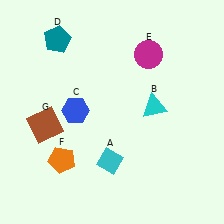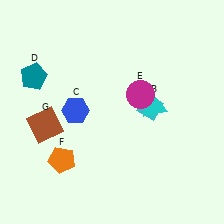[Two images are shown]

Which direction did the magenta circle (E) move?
The magenta circle (E) moved down.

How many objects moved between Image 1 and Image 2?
3 objects moved between the two images.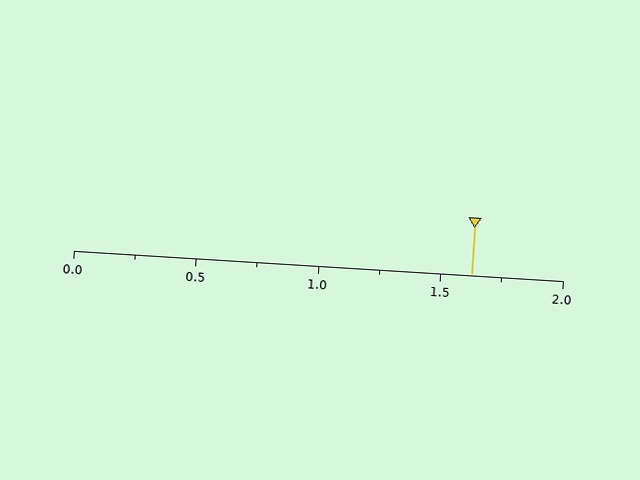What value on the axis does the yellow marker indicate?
The marker indicates approximately 1.62.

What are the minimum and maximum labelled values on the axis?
The axis runs from 0.0 to 2.0.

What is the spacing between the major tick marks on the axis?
The major ticks are spaced 0.5 apart.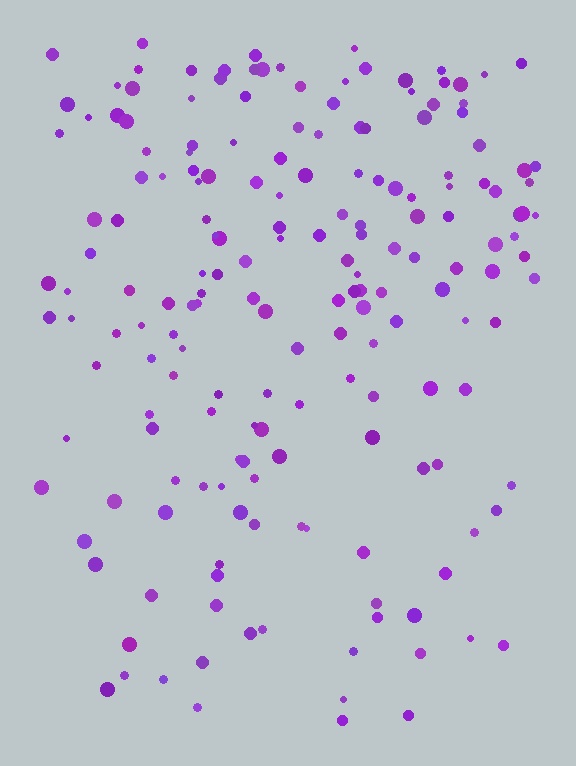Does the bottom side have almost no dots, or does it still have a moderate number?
Still a moderate number, just noticeably fewer than the top.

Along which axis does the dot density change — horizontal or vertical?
Vertical.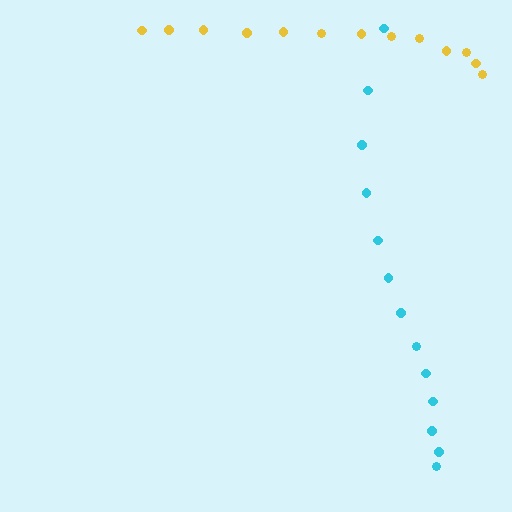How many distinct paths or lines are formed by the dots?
There are 2 distinct paths.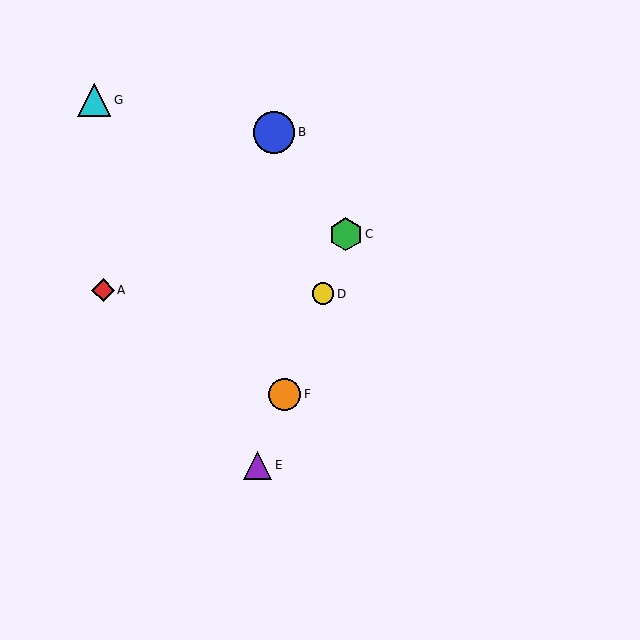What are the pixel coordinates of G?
Object G is at (94, 100).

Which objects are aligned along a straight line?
Objects C, D, E, F are aligned along a straight line.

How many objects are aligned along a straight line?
4 objects (C, D, E, F) are aligned along a straight line.